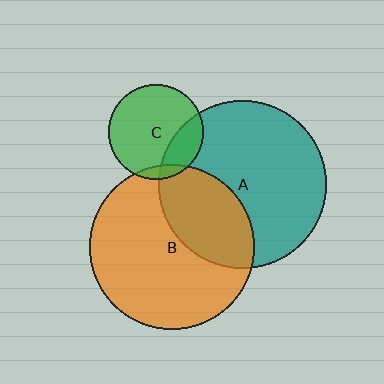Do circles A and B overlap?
Yes.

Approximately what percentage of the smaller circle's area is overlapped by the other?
Approximately 30%.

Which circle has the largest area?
Circle A (teal).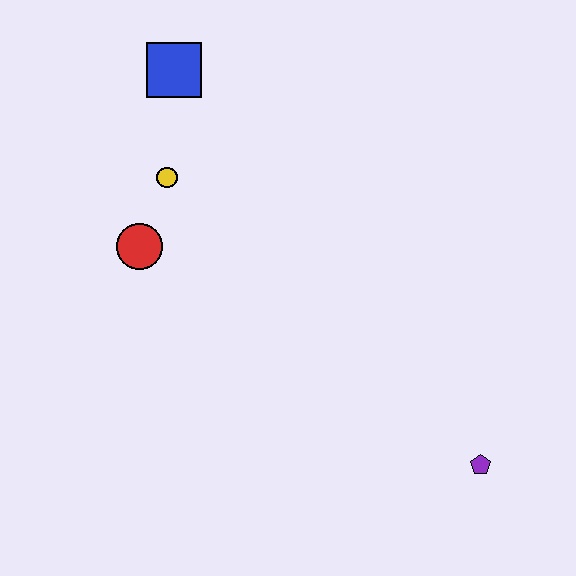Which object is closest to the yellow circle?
The red circle is closest to the yellow circle.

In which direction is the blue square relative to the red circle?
The blue square is above the red circle.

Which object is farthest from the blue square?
The purple pentagon is farthest from the blue square.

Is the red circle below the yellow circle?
Yes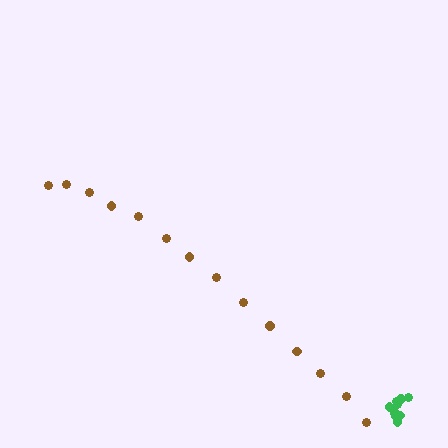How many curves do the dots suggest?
There are 2 distinct paths.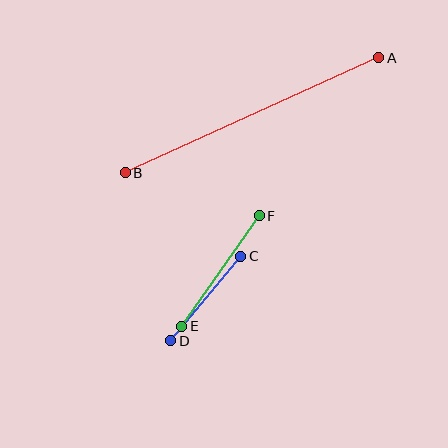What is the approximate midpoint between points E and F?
The midpoint is at approximately (220, 271) pixels.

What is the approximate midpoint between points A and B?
The midpoint is at approximately (252, 115) pixels.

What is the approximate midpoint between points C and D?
The midpoint is at approximately (206, 299) pixels.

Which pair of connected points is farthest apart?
Points A and B are farthest apart.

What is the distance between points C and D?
The distance is approximately 110 pixels.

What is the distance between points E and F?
The distance is approximately 135 pixels.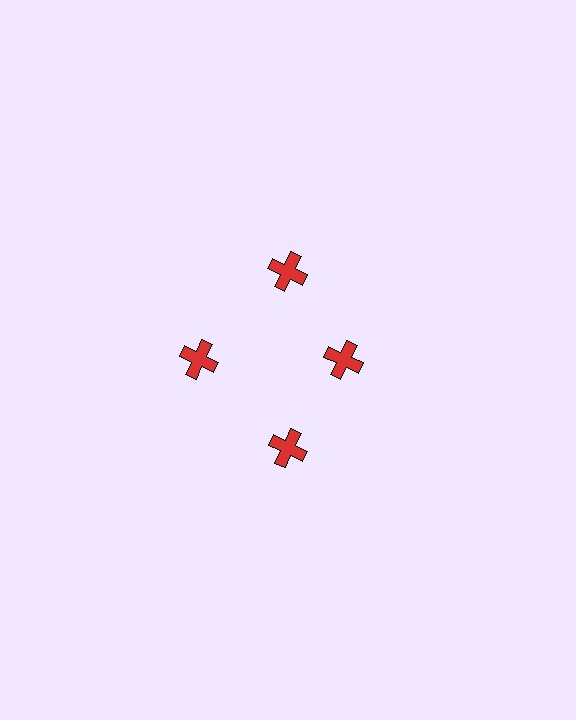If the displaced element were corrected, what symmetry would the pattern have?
It would have 4-fold rotational symmetry — the pattern would map onto itself every 90 degrees.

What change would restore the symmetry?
The symmetry would be restored by moving it outward, back onto the ring so that all 4 crosses sit at equal angles and equal distance from the center.